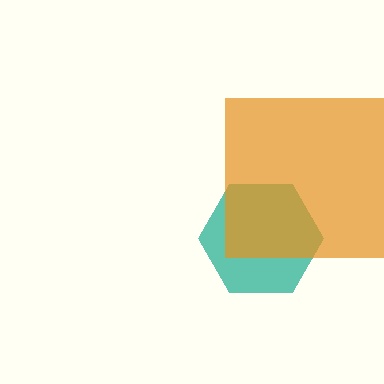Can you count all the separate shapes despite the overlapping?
Yes, there are 2 separate shapes.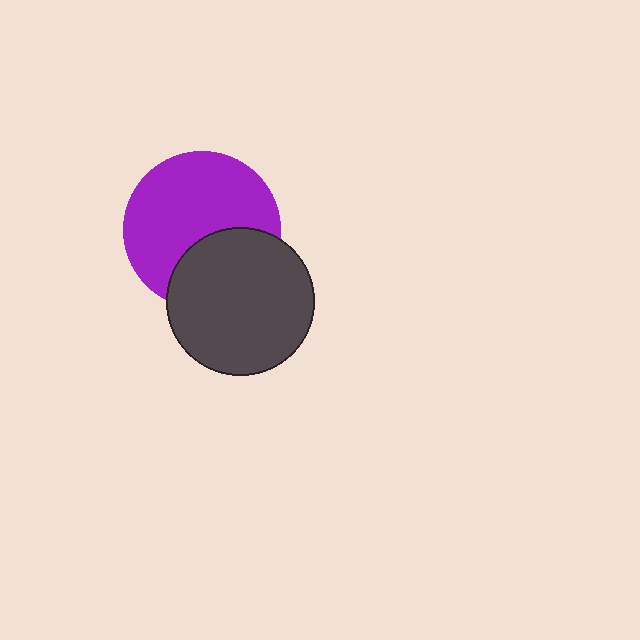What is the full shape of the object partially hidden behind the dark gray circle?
The partially hidden object is a purple circle.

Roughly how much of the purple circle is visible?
Most of it is visible (roughly 66%).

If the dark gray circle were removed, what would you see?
You would see the complete purple circle.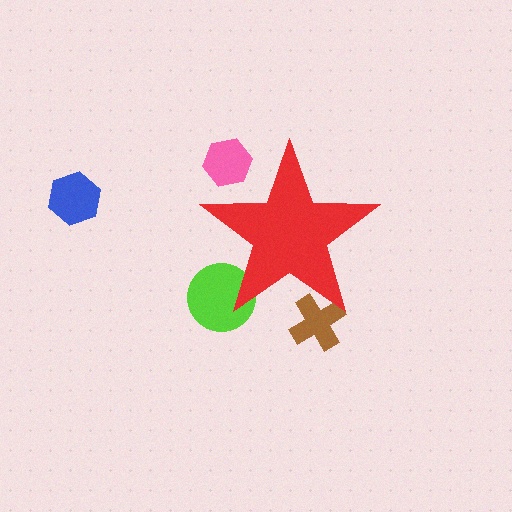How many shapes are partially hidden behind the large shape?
3 shapes are partially hidden.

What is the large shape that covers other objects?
A red star.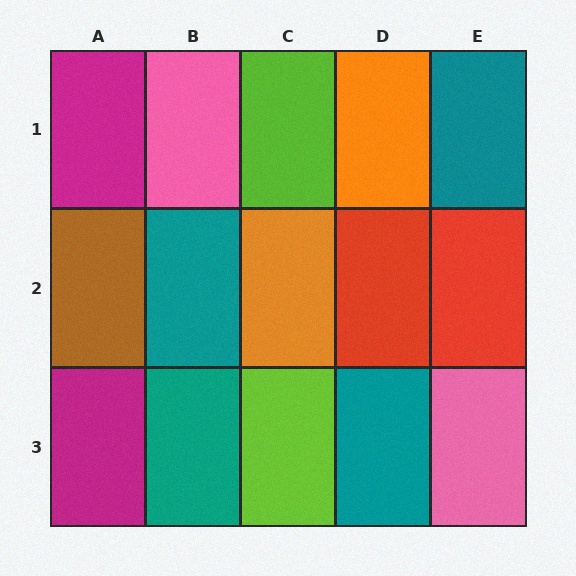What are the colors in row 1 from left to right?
Magenta, pink, lime, orange, teal.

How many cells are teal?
4 cells are teal.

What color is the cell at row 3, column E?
Pink.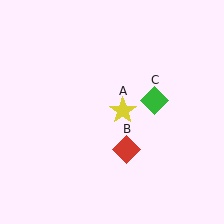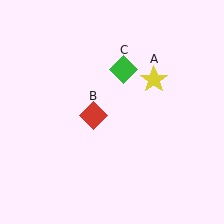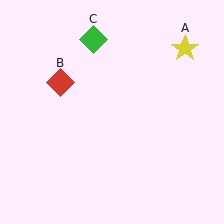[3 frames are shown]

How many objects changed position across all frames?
3 objects changed position: yellow star (object A), red diamond (object B), green diamond (object C).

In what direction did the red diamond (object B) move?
The red diamond (object B) moved up and to the left.